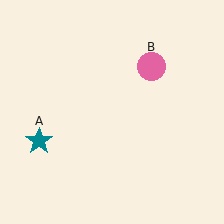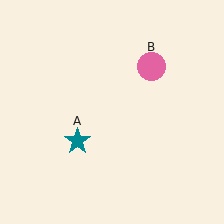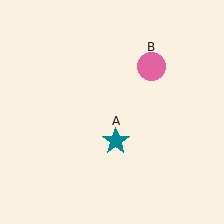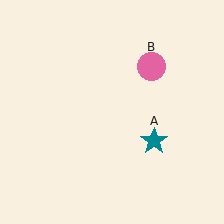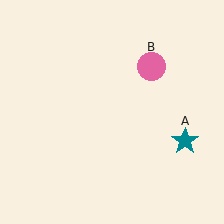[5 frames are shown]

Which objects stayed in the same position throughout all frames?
Pink circle (object B) remained stationary.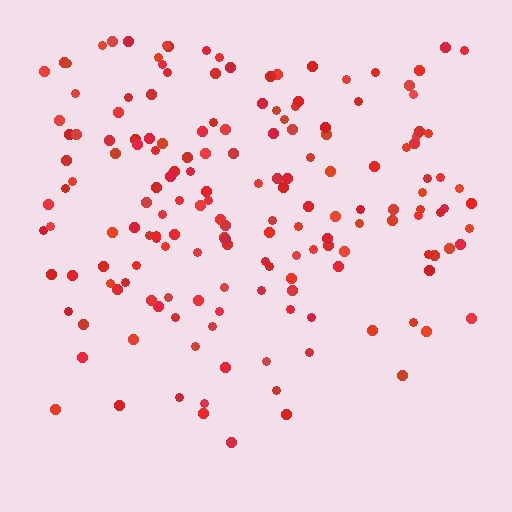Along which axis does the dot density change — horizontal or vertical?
Vertical.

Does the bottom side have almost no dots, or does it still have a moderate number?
Still a moderate number, just noticeably fewer than the top.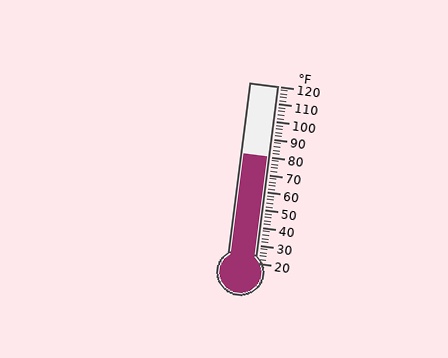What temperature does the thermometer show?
The thermometer shows approximately 80°F.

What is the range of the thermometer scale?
The thermometer scale ranges from 20°F to 120°F.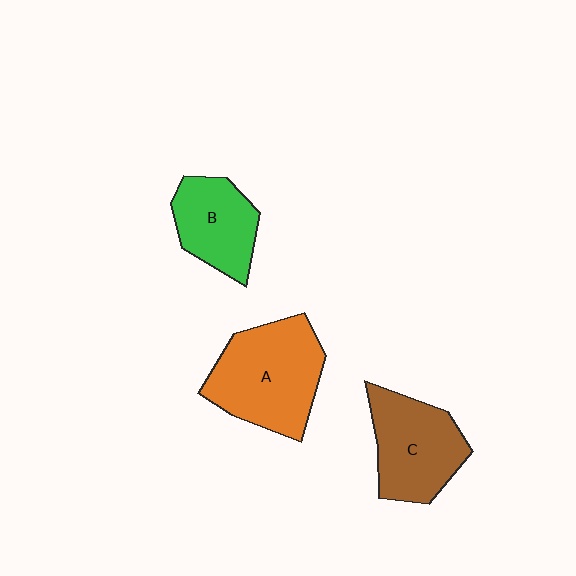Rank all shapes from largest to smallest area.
From largest to smallest: A (orange), C (brown), B (green).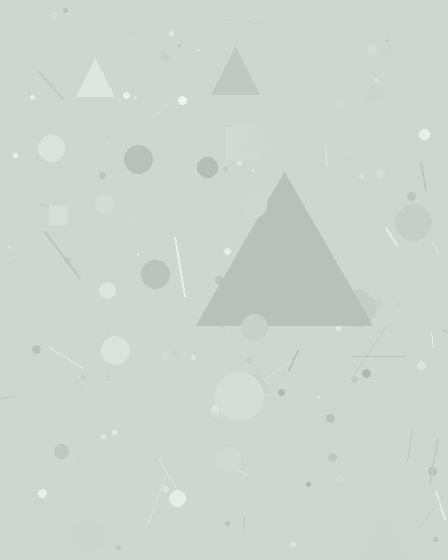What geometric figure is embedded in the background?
A triangle is embedded in the background.